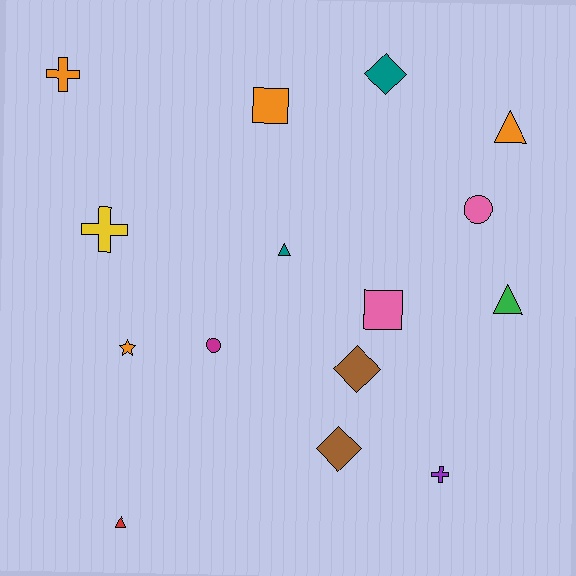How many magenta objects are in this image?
There is 1 magenta object.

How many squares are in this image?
There are 2 squares.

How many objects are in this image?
There are 15 objects.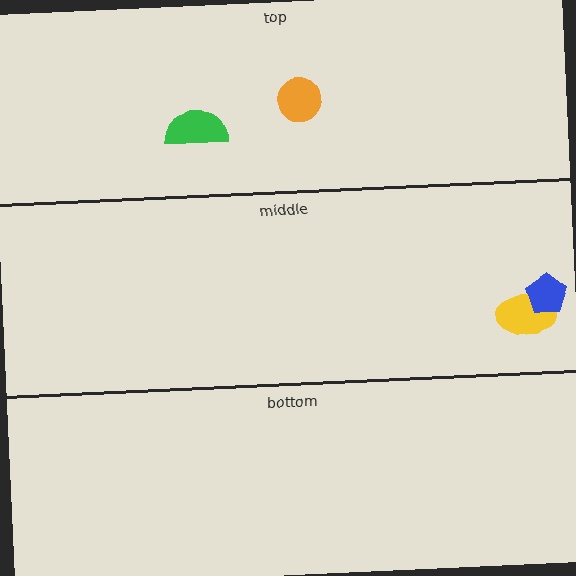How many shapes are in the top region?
2.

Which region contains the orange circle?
The top region.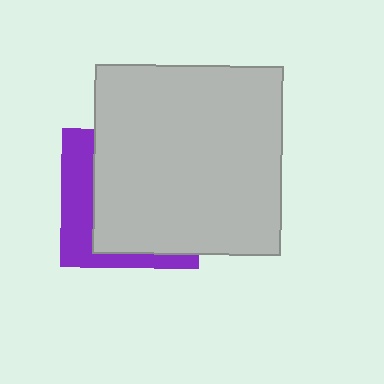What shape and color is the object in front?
The object in front is a light gray square.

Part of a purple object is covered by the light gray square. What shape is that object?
It is a square.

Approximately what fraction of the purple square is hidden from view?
Roughly 69% of the purple square is hidden behind the light gray square.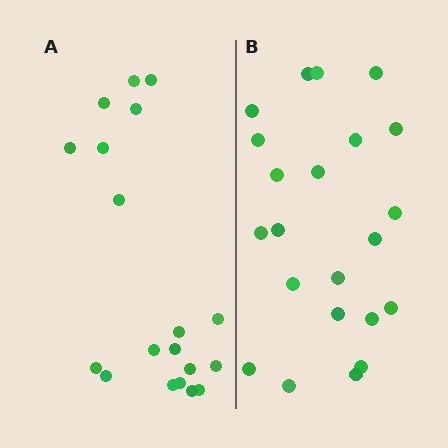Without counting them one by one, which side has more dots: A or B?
Region B (the right region) has more dots.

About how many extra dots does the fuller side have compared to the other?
Region B has just a few more — roughly 2 or 3 more dots than region A.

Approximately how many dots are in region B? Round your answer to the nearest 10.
About 20 dots. (The exact count is 22, which rounds to 20.)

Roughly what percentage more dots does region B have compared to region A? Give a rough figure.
About 15% more.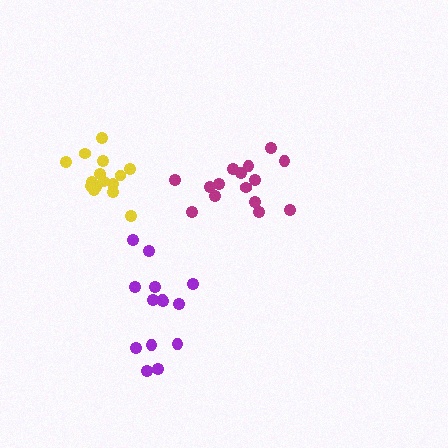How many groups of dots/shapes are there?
There are 3 groups.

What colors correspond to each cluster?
The clusters are colored: yellow, magenta, purple.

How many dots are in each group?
Group 1: 15 dots, Group 2: 15 dots, Group 3: 14 dots (44 total).